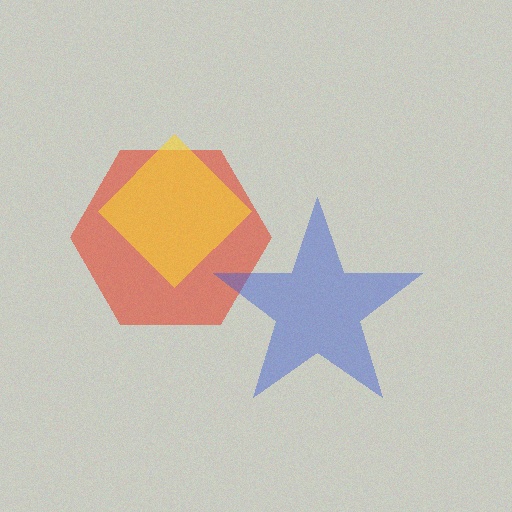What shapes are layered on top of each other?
The layered shapes are: a red hexagon, a blue star, a yellow diamond.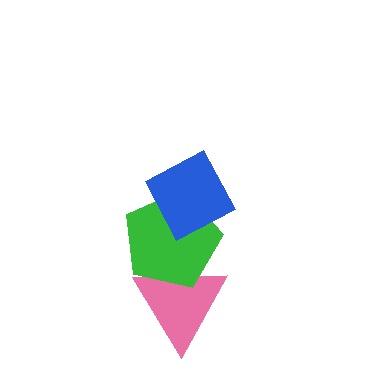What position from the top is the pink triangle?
The pink triangle is 3rd from the top.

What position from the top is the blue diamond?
The blue diamond is 1st from the top.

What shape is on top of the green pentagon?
The blue diamond is on top of the green pentagon.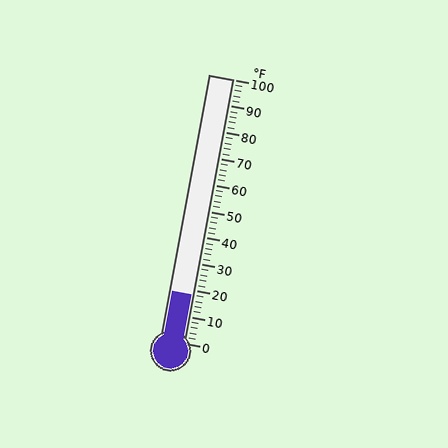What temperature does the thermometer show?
The thermometer shows approximately 18°F.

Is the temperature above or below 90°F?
The temperature is below 90°F.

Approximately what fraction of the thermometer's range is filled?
The thermometer is filled to approximately 20% of its range.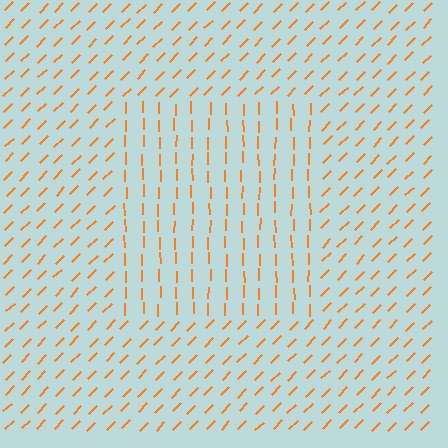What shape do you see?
I see a rectangle.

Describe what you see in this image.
The image is filled with small orange line segments. A rectangle region in the image has lines oriented differently from the surrounding lines, creating a visible texture boundary.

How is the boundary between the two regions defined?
The boundary is defined purely by a change in line orientation (approximately 45 degrees difference). All lines are the same color and thickness.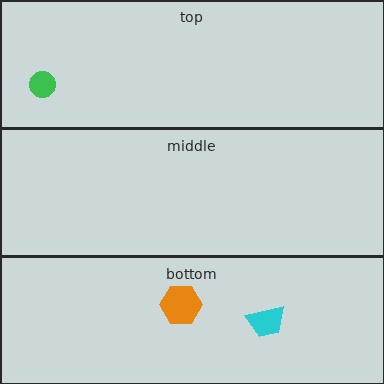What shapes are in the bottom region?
The orange hexagon, the cyan trapezoid.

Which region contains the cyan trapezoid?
The bottom region.